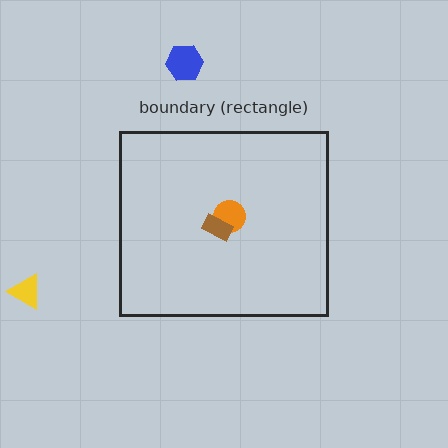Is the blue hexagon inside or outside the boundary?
Outside.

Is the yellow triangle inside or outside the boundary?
Outside.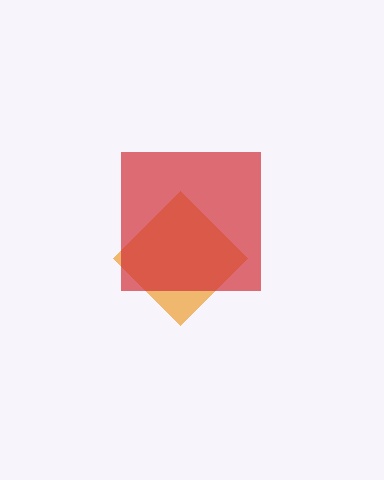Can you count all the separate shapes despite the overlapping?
Yes, there are 2 separate shapes.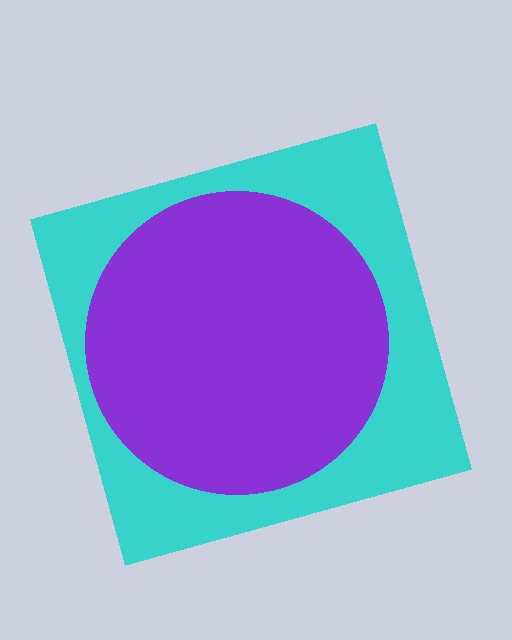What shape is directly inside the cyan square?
The purple circle.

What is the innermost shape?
The purple circle.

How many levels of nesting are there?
2.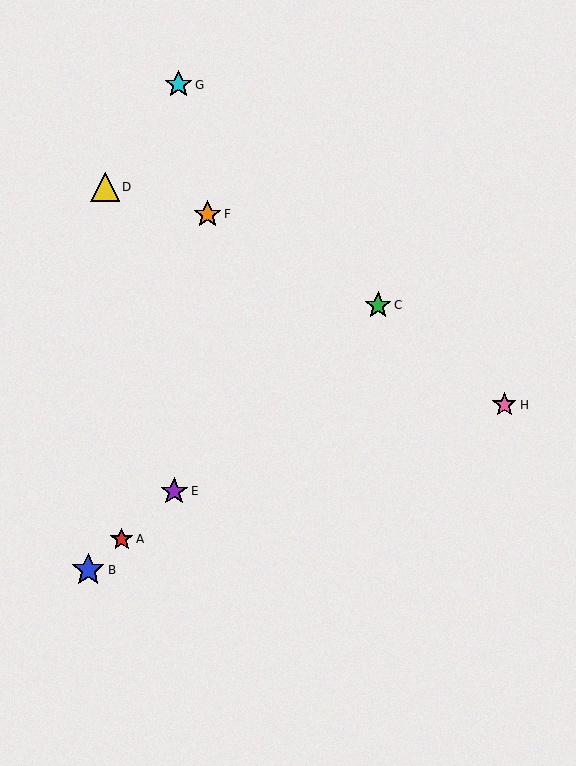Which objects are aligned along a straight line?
Objects A, B, C, E are aligned along a straight line.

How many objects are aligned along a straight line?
4 objects (A, B, C, E) are aligned along a straight line.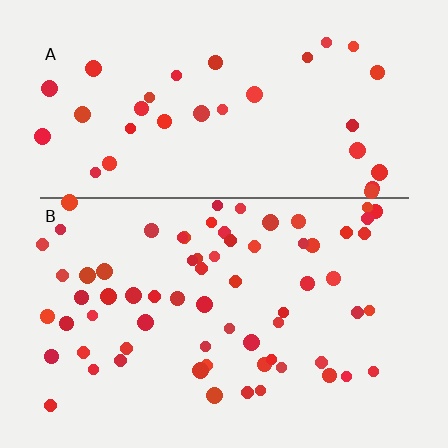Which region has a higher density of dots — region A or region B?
B (the bottom).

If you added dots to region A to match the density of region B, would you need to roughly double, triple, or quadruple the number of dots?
Approximately double.